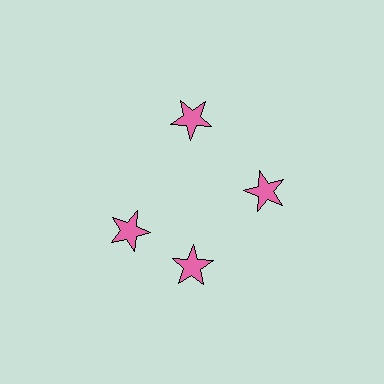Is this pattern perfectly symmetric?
No. The 4 pink stars are arranged in a ring, but one element near the 9 o'clock position is rotated out of alignment along the ring, breaking the 4-fold rotational symmetry.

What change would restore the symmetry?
The symmetry would be restored by rotating it back into even spacing with its neighbors so that all 4 stars sit at equal angles and equal distance from the center.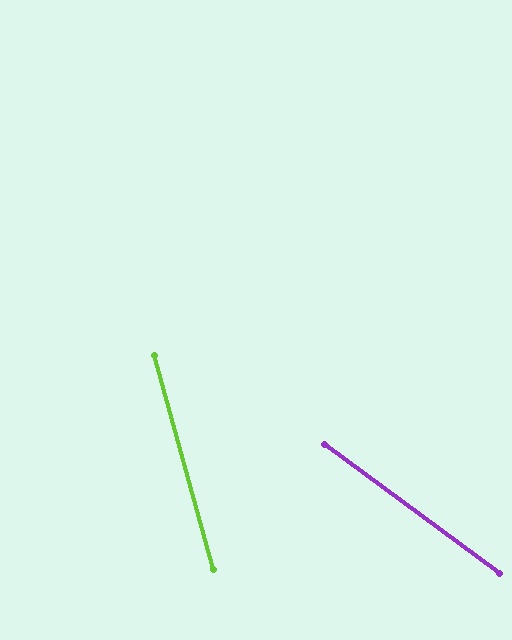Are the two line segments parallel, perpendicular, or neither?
Neither parallel nor perpendicular — they differ by about 38°.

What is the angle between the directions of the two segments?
Approximately 38 degrees.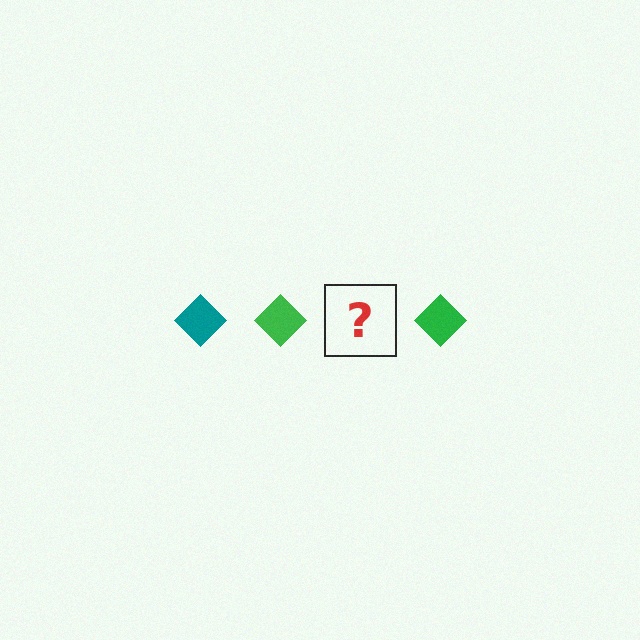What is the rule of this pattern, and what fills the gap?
The rule is that the pattern cycles through teal, green diamonds. The gap should be filled with a teal diamond.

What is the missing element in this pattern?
The missing element is a teal diamond.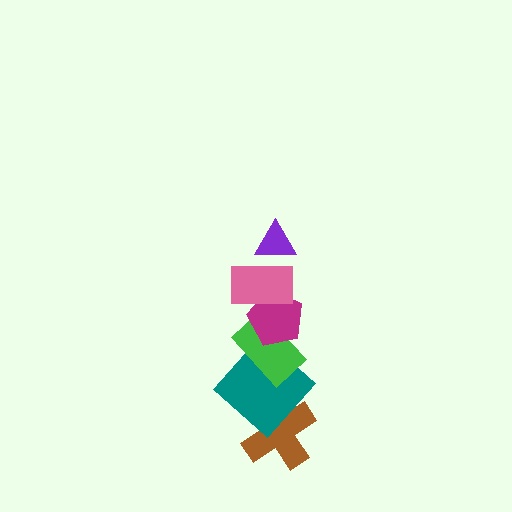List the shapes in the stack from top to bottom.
From top to bottom: the purple triangle, the pink rectangle, the magenta pentagon, the green rectangle, the teal diamond, the brown cross.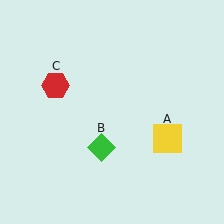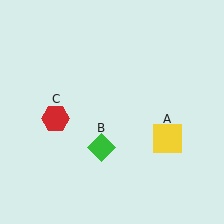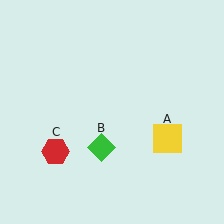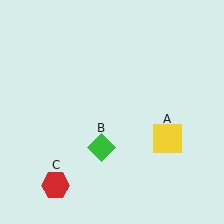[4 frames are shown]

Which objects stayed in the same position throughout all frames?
Yellow square (object A) and green diamond (object B) remained stationary.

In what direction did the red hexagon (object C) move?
The red hexagon (object C) moved down.